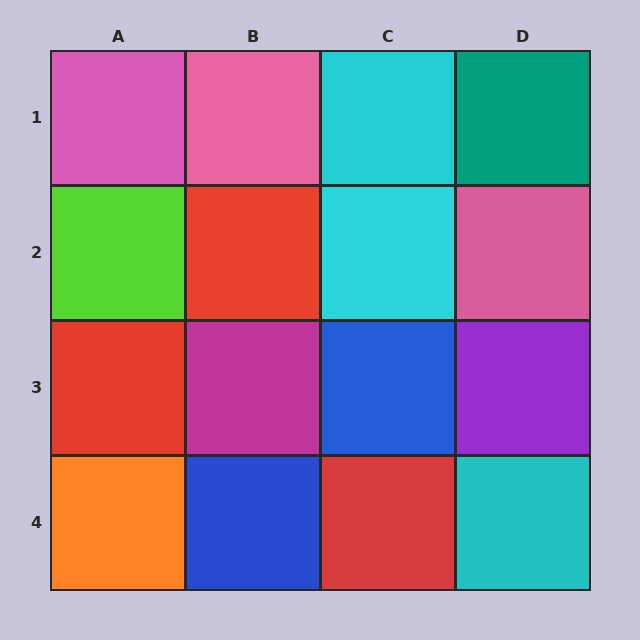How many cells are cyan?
3 cells are cyan.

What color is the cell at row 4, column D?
Cyan.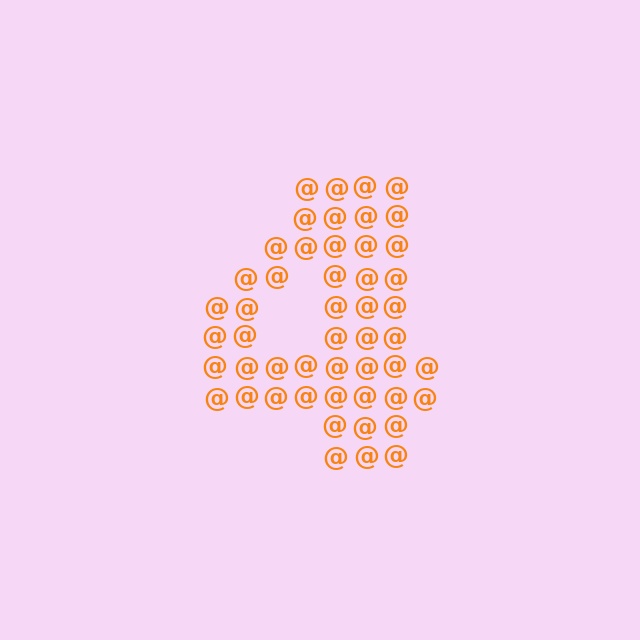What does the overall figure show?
The overall figure shows the digit 4.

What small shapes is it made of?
It is made of small at signs.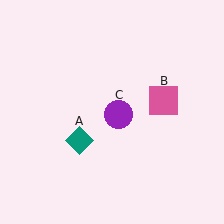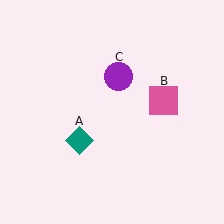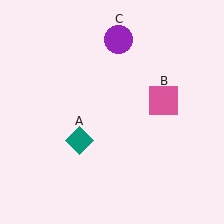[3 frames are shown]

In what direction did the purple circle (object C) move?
The purple circle (object C) moved up.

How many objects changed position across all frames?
1 object changed position: purple circle (object C).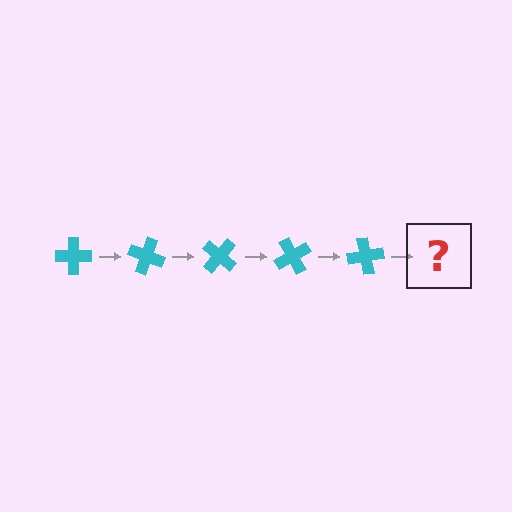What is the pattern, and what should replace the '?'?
The pattern is that the cross rotates 20 degrees each step. The '?' should be a cyan cross rotated 100 degrees.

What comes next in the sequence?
The next element should be a cyan cross rotated 100 degrees.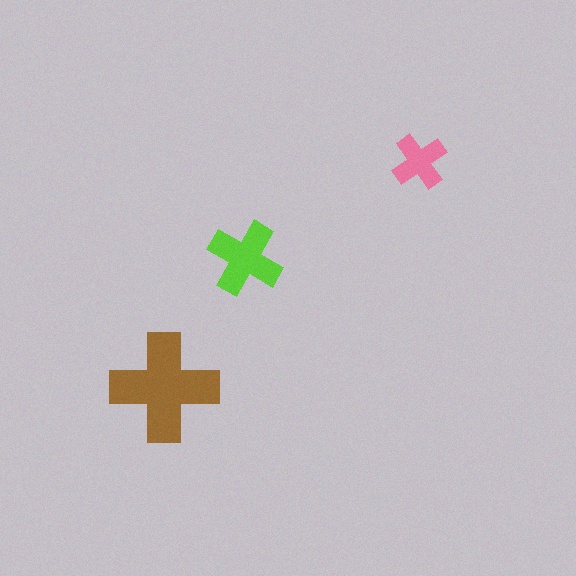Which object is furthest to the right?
The pink cross is rightmost.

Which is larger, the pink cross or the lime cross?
The lime one.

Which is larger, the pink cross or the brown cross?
The brown one.